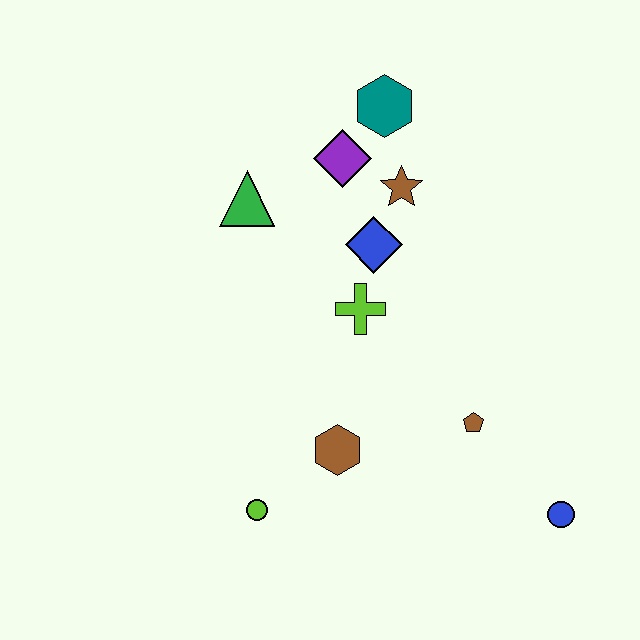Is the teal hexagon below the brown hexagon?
No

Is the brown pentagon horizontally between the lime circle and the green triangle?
No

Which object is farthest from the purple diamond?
The blue circle is farthest from the purple diamond.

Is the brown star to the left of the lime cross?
No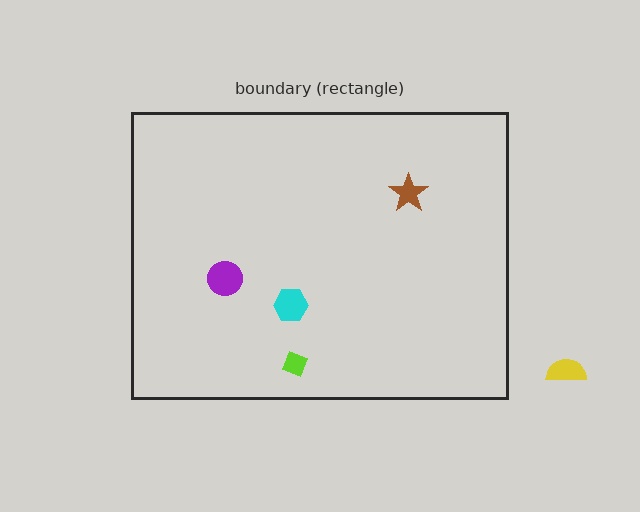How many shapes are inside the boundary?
4 inside, 1 outside.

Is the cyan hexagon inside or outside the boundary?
Inside.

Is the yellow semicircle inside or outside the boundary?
Outside.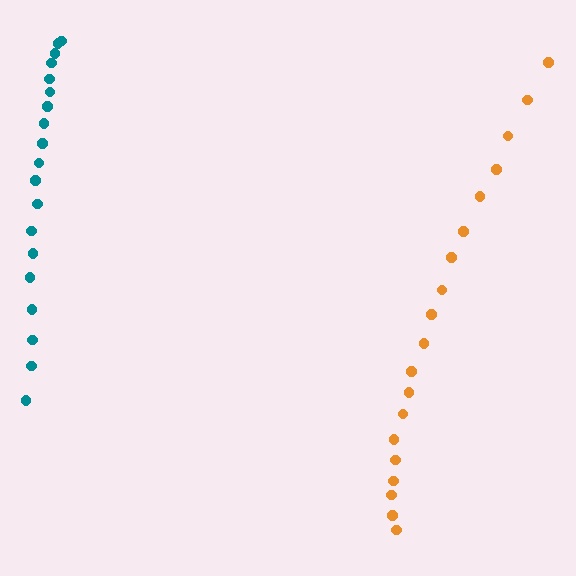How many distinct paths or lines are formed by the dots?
There are 2 distinct paths.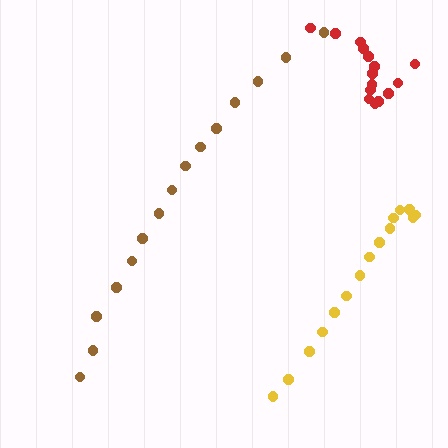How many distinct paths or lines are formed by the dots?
There are 3 distinct paths.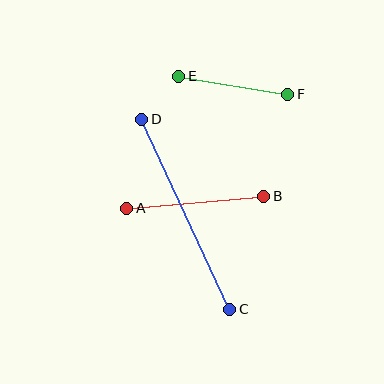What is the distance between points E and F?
The distance is approximately 111 pixels.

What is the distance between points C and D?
The distance is approximately 209 pixels.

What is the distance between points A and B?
The distance is approximately 137 pixels.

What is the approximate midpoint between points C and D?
The midpoint is at approximately (186, 214) pixels.